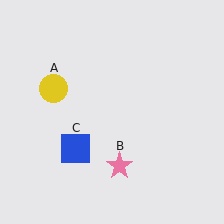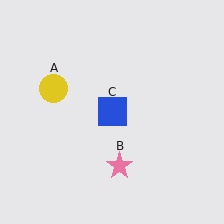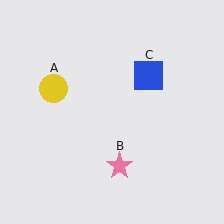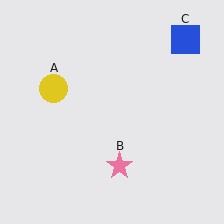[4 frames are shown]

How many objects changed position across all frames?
1 object changed position: blue square (object C).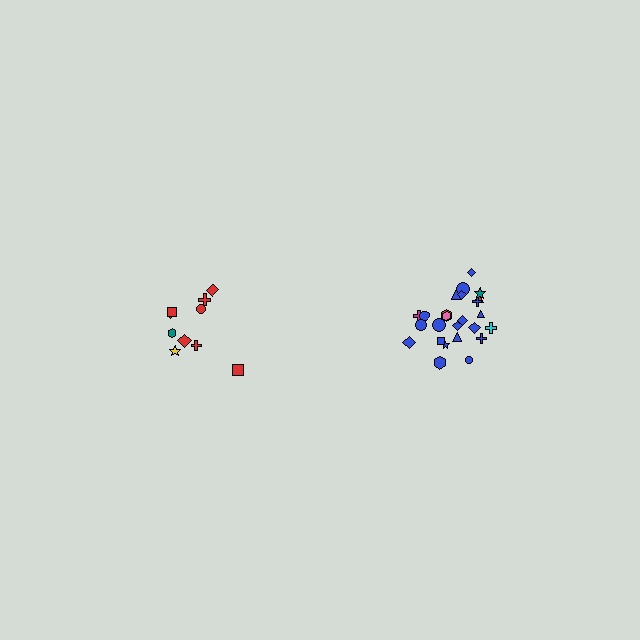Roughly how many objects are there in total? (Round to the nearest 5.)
Roughly 35 objects in total.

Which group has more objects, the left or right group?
The right group.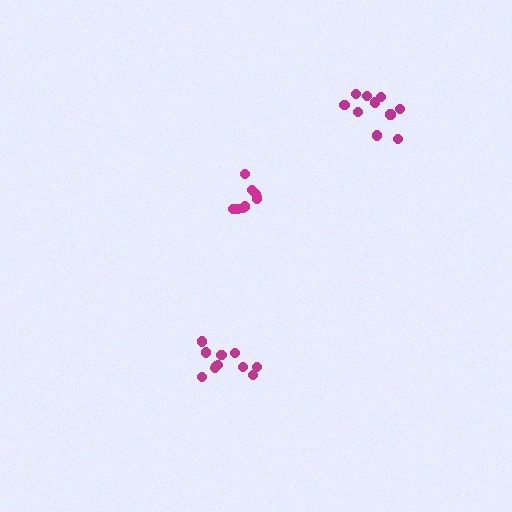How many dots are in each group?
Group 1: 9 dots, Group 2: 10 dots, Group 3: 11 dots (30 total).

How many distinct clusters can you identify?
There are 3 distinct clusters.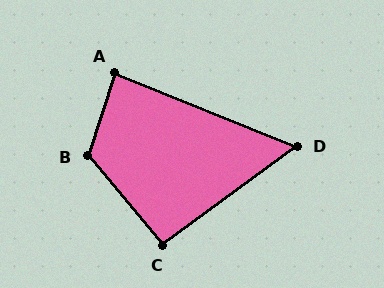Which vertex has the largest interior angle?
B, at approximately 122 degrees.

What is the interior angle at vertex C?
Approximately 94 degrees (approximately right).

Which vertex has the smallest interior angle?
D, at approximately 58 degrees.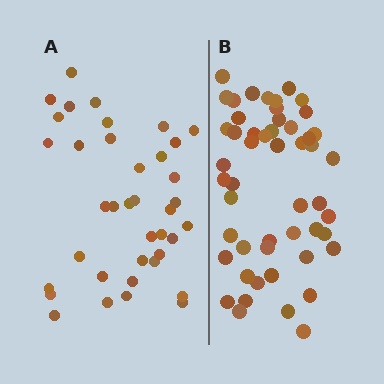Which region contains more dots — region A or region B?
Region B (the right region) has more dots.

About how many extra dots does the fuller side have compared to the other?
Region B has approximately 15 more dots than region A.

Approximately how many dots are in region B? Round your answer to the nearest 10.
About 50 dots. (The exact count is 51, which rounds to 50.)